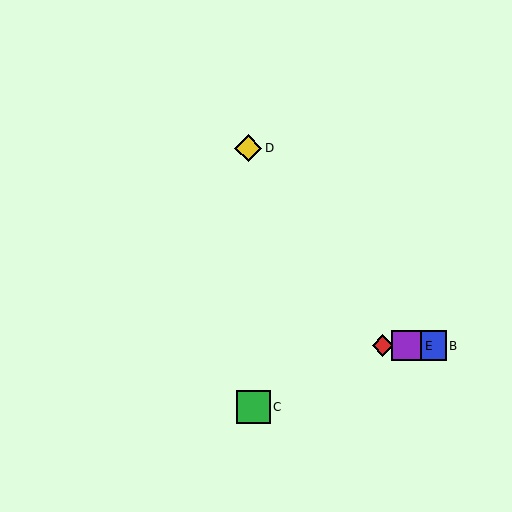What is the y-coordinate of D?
Object D is at y≈148.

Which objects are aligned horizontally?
Objects A, B, E are aligned horizontally.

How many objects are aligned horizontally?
3 objects (A, B, E) are aligned horizontally.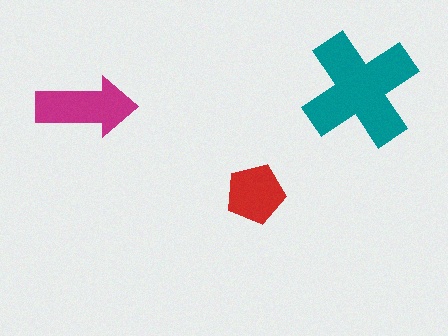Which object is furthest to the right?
The teal cross is rightmost.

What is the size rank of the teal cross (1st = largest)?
1st.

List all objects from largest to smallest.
The teal cross, the magenta arrow, the red pentagon.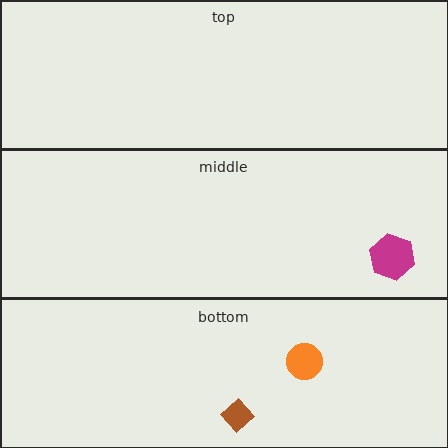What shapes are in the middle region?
The magenta hexagon.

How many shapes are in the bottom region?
2.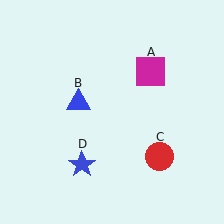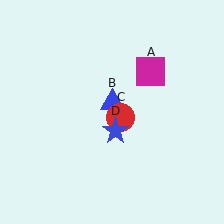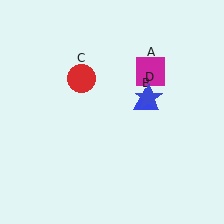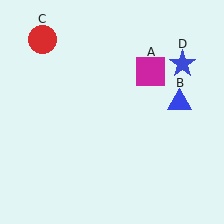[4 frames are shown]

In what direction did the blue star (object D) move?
The blue star (object D) moved up and to the right.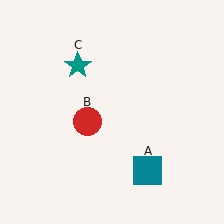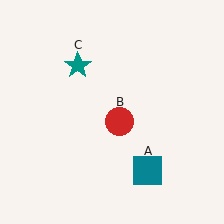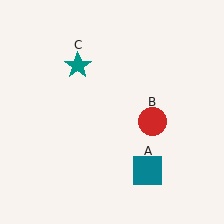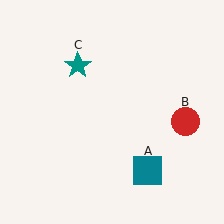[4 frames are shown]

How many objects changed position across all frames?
1 object changed position: red circle (object B).